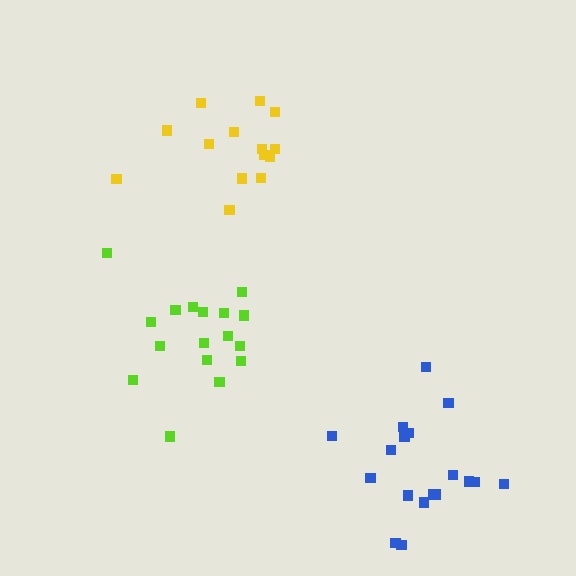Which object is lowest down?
The blue cluster is bottommost.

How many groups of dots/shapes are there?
There are 3 groups.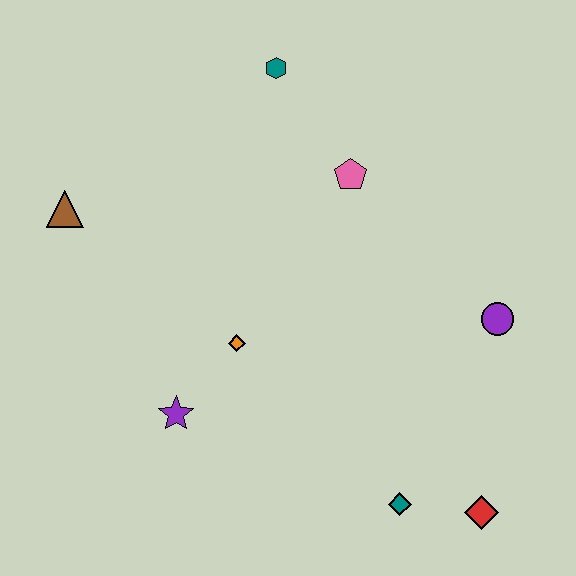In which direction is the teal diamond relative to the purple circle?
The teal diamond is below the purple circle.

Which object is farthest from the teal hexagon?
The red diamond is farthest from the teal hexagon.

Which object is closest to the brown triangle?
The orange diamond is closest to the brown triangle.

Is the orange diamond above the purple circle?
No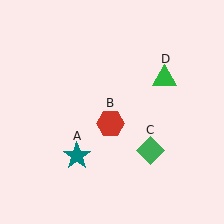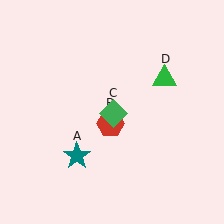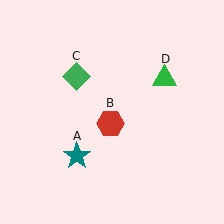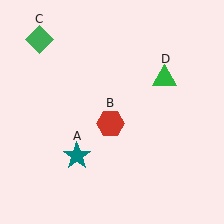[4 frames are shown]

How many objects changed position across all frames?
1 object changed position: green diamond (object C).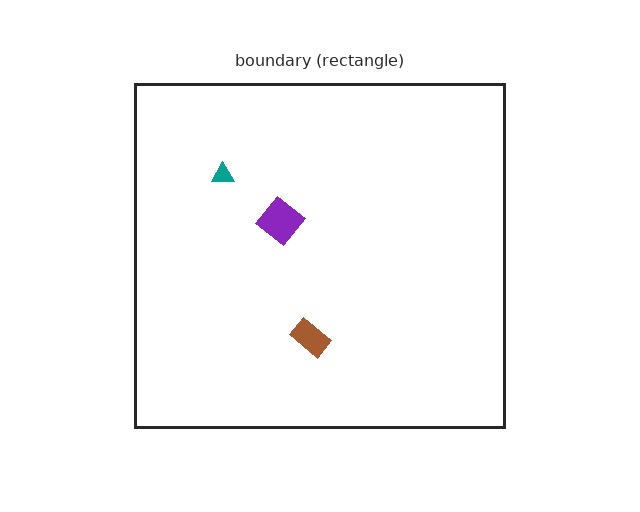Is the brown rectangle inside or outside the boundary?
Inside.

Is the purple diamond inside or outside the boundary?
Inside.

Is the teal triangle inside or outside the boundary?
Inside.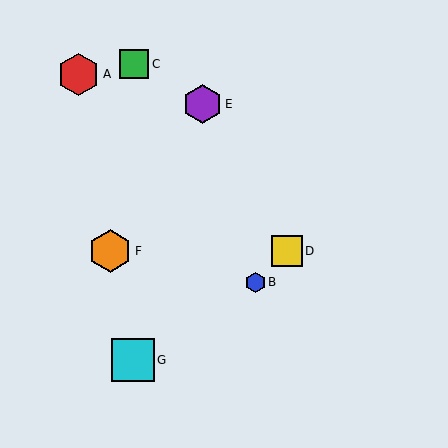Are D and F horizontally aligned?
Yes, both are at y≈251.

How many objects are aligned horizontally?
2 objects (D, F) are aligned horizontally.